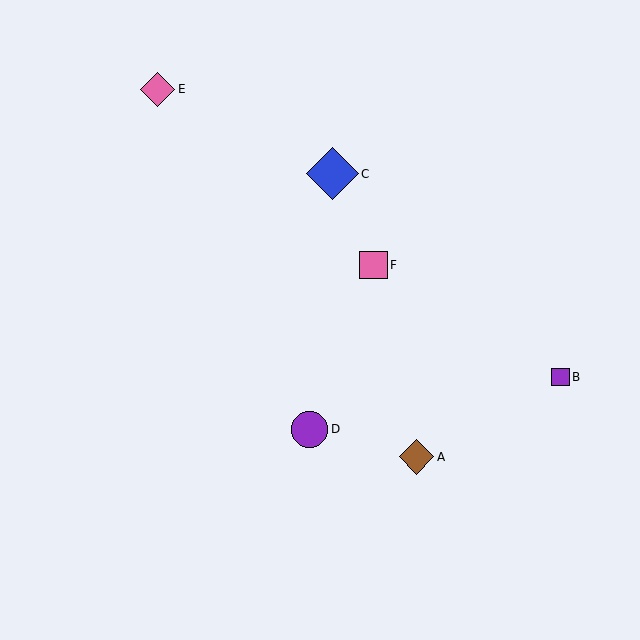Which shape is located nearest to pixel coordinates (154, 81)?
The pink diamond (labeled E) at (158, 89) is nearest to that location.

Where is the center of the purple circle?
The center of the purple circle is at (309, 429).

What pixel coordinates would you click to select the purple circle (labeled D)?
Click at (309, 429) to select the purple circle D.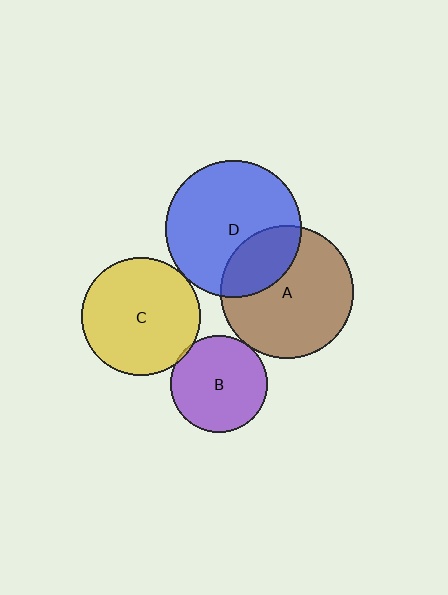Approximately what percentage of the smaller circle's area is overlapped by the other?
Approximately 5%.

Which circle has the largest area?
Circle D (blue).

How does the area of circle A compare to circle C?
Approximately 1.3 times.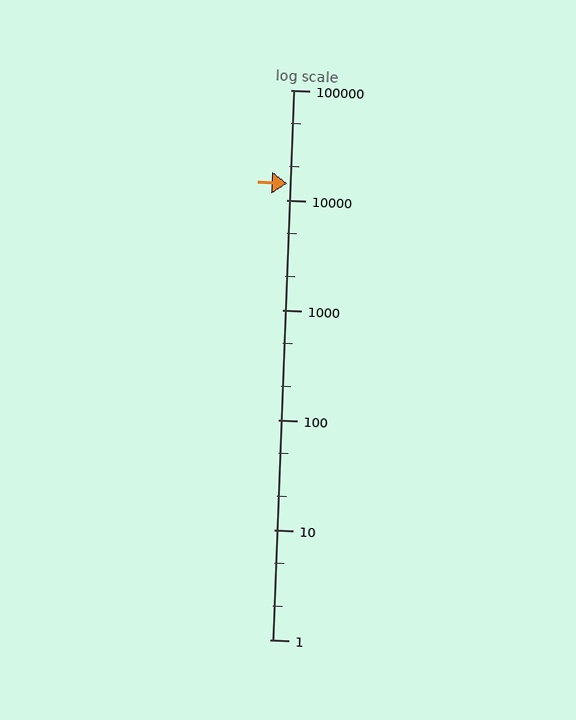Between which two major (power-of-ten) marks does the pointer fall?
The pointer is between 10000 and 100000.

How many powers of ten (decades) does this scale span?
The scale spans 5 decades, from 1 to 100000.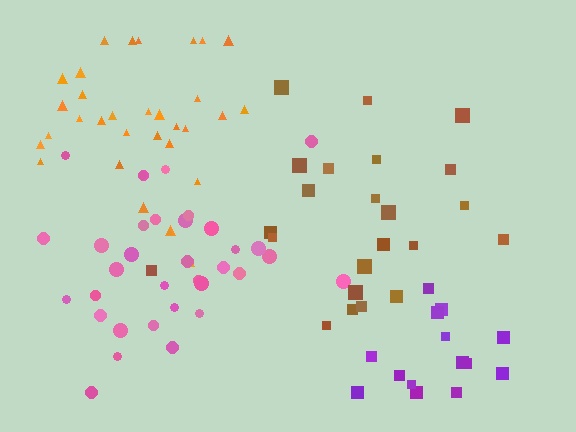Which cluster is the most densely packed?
Pink.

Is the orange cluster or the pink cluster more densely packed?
Pink.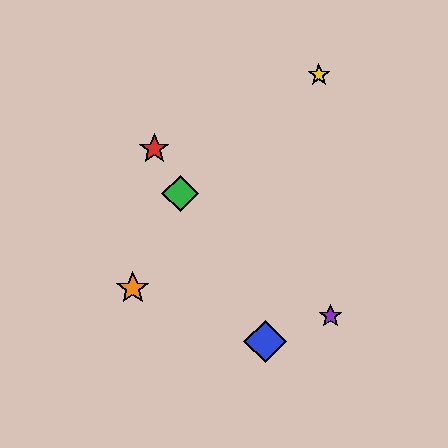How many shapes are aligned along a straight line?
3 shapes (the red star, the blue diamond, the green diamond) are aligned along a straight line.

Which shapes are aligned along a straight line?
The red star, the blue diamond, the green diamond are aligned along a straight line.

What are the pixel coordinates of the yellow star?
The yellow star is at (319, 75).